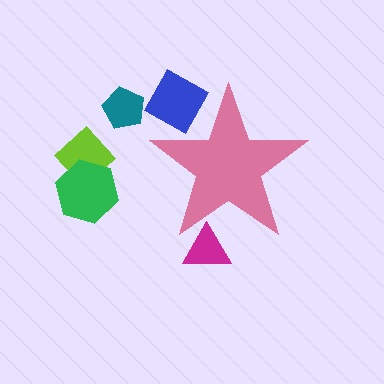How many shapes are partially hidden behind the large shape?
2 shapes are partially hidden.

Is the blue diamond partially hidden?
Yes, the blue diamond is partially hidden behind the pink star.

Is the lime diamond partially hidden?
No, the lime diamond is fully visible.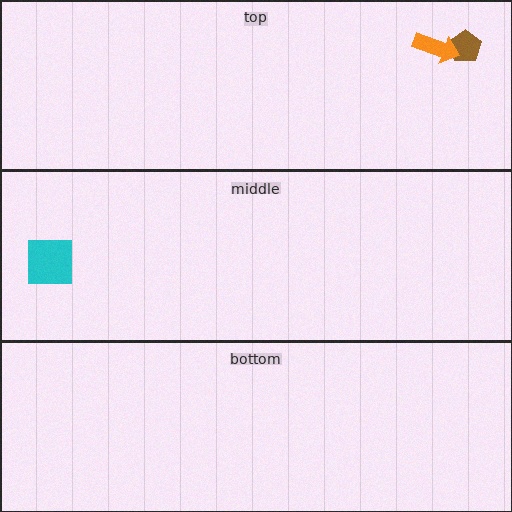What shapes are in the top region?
The brown pentagon, the orange arrow.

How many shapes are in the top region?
2.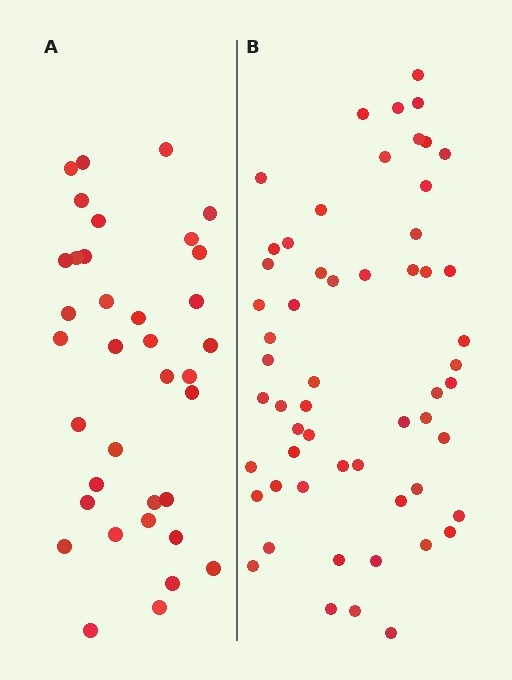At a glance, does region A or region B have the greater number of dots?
Region B (the right region) has more dots.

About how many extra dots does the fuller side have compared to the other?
Region B has approximately 20 more dots than region A.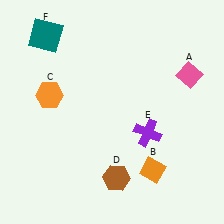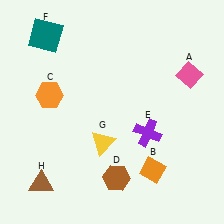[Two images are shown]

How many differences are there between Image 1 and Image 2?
There are 2 differences between the two images.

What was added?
A yellow triangle (G), a brown triangle (H) were added in Image 2.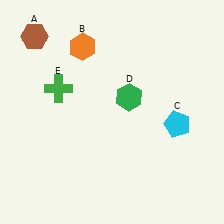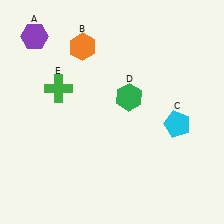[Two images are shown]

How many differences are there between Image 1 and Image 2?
There is 1 difference between the two images.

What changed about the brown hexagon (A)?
In Image 1, A is brown. In Image 2, it changed to purple.